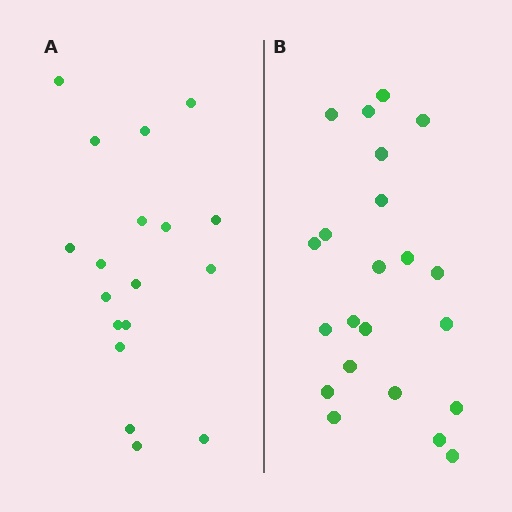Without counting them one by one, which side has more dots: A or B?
Region B (the right region) has more dots.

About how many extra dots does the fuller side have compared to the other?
Region B has about 4 more dots than region A.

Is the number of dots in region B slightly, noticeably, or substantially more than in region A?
Region B has only slightly more — the two regions are fairly close. The ratio is roughly 1.2 to 1.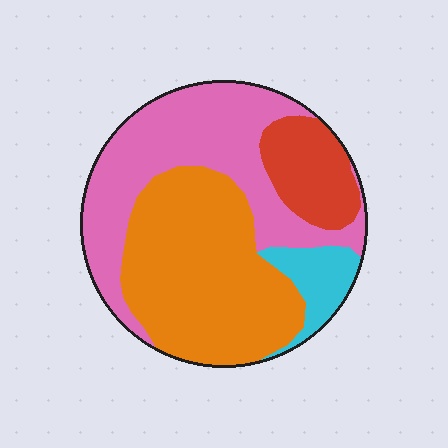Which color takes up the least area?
Cyan, at roughly 10%.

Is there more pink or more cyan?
Pink.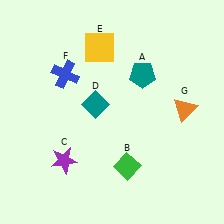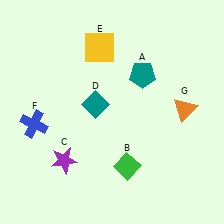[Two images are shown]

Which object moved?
The blue cross (F) moved down.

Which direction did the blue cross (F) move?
The blue cross (F) moved down.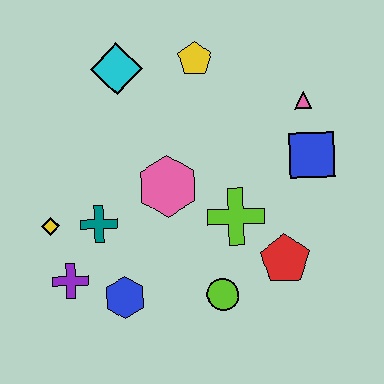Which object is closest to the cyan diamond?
The yellow pentagon is closest to the cyan diamond.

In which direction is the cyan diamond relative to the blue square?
The cyan diamond is to the left of the blue square.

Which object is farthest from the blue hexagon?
The pink triangle is farthest from the blue hexagon.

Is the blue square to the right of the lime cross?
Yes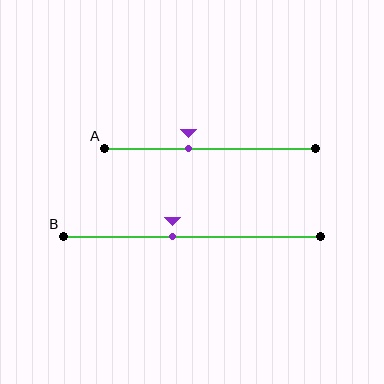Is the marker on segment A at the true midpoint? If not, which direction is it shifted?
No, the marker on segment A is shifted to the left by about 10% of the segment length.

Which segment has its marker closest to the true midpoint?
Segment B has its marker closest to the true midpoint.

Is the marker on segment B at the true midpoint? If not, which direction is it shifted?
No, the marker on segment B is shifted to the left by about 8% of the segment length.